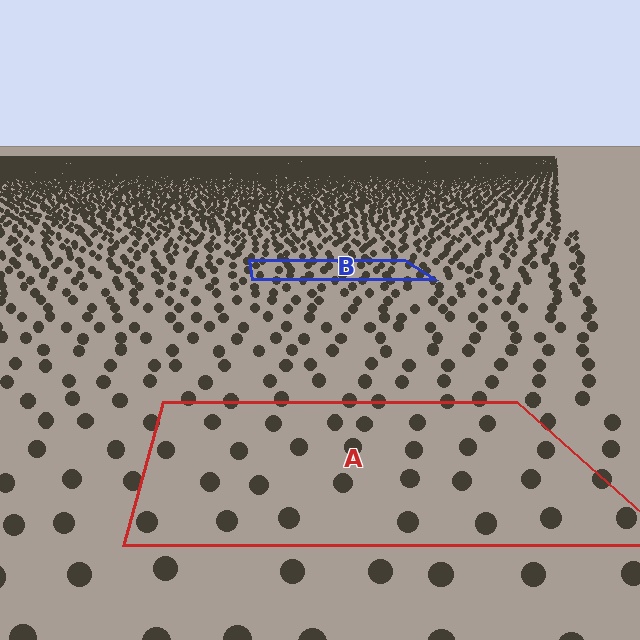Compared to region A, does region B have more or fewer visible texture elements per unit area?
Region B has more texture elements per unit area — they are packed more densely because it is farther away.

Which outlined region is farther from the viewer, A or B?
Region B is farther from the viewer — the texture elements inside it appear smaller and more densely packed.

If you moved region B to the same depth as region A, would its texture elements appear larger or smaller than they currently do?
They would appear larger. At a closer depth, the same texture elements are projected at a bigger on-screen size.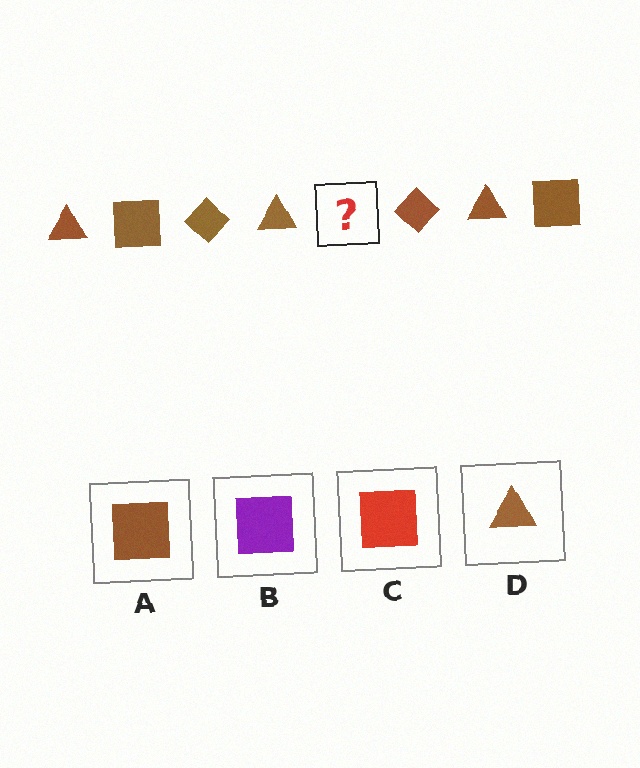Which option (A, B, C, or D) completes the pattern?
A.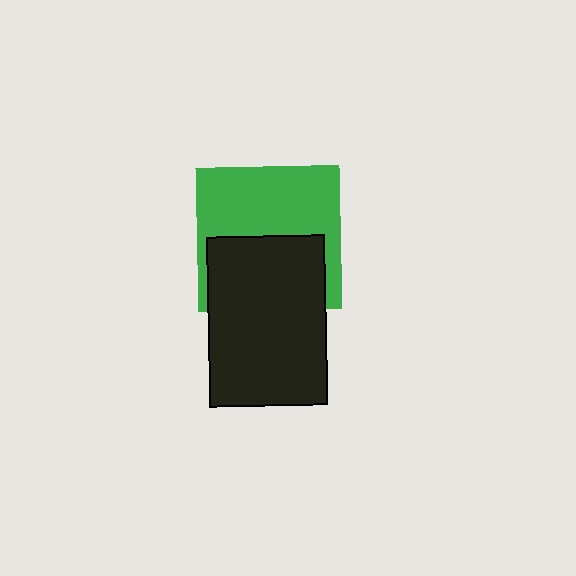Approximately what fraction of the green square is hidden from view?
Roughly 42% of the green square is hidden behind the black rectangle.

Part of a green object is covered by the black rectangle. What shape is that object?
It is a square.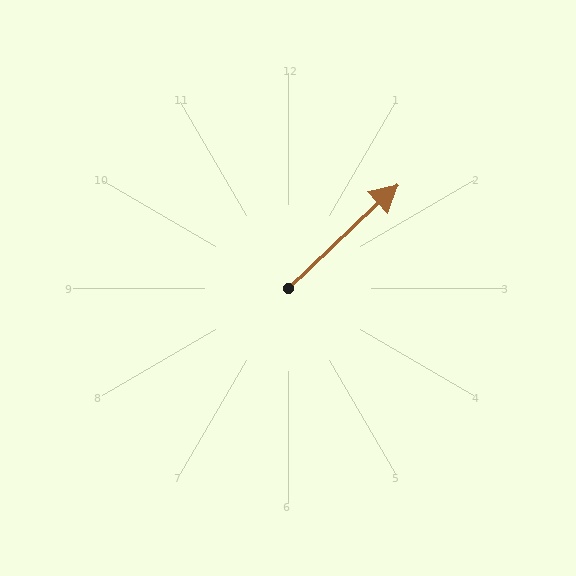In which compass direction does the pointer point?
Northeast.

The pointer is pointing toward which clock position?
Roughly 2 o'clock.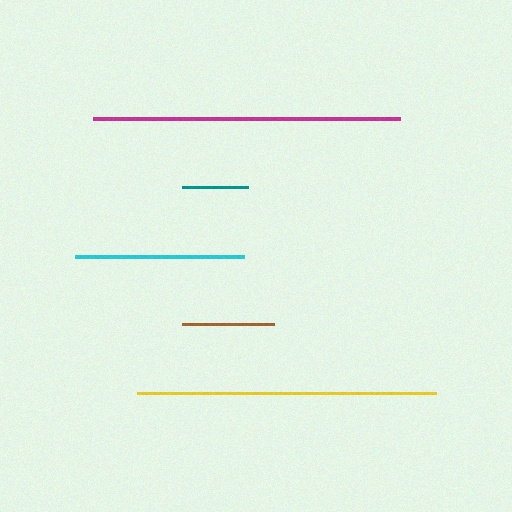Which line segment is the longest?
The magenta line is the longest at approximately 306 pixels.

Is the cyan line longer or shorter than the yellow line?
The yellow line is longer than the cyan line.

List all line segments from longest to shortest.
From longest to shortest: magenta, yellow, cyan, brown, teal.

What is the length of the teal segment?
The teal segment is approximately 66 pixels long.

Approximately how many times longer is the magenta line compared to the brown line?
The magenta line is approximately 3.3 times the length of the brown line.